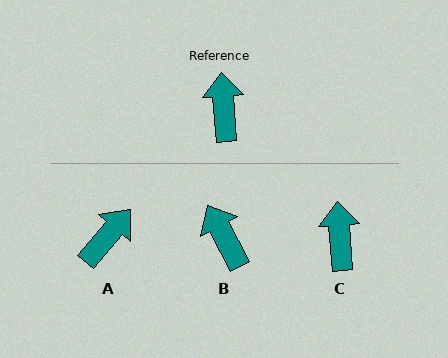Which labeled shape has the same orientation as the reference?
C.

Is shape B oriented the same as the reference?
No, it is off by about 23 degrees.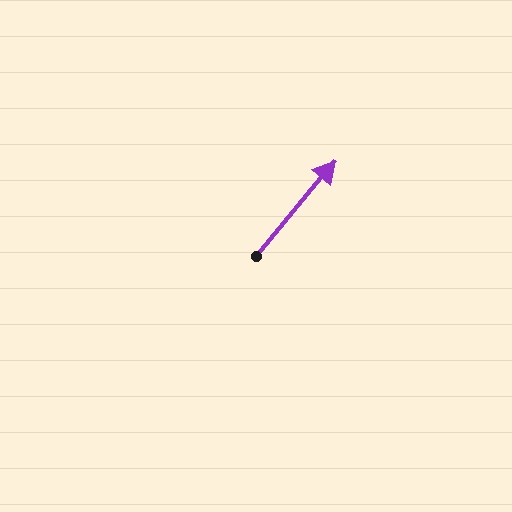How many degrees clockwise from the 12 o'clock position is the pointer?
Approximately 40 degrees.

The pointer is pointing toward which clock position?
Roughly 1 o'clock.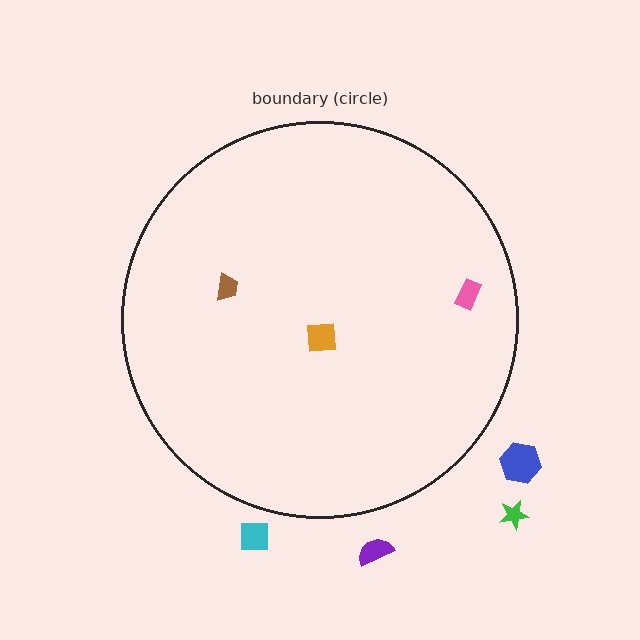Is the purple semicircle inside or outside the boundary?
Outside.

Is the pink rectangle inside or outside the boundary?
Inside.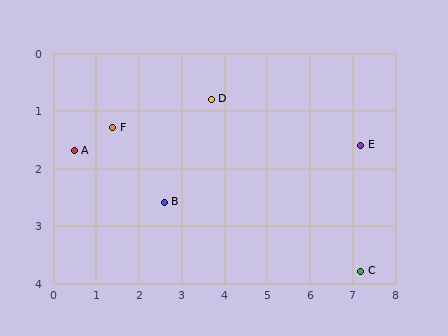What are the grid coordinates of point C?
Point C is at approximately (7.2, 3.8).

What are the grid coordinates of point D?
Point D is at approximately (3.7, 0.8).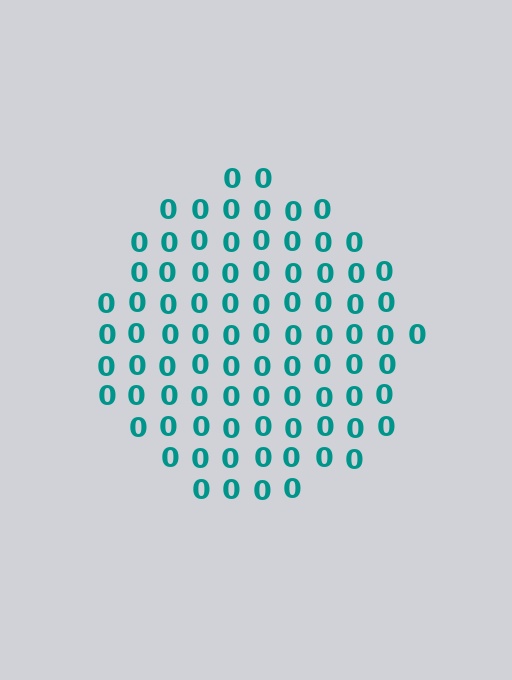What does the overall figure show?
The overall figure shows a circle.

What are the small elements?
The small elements are digit 0's.